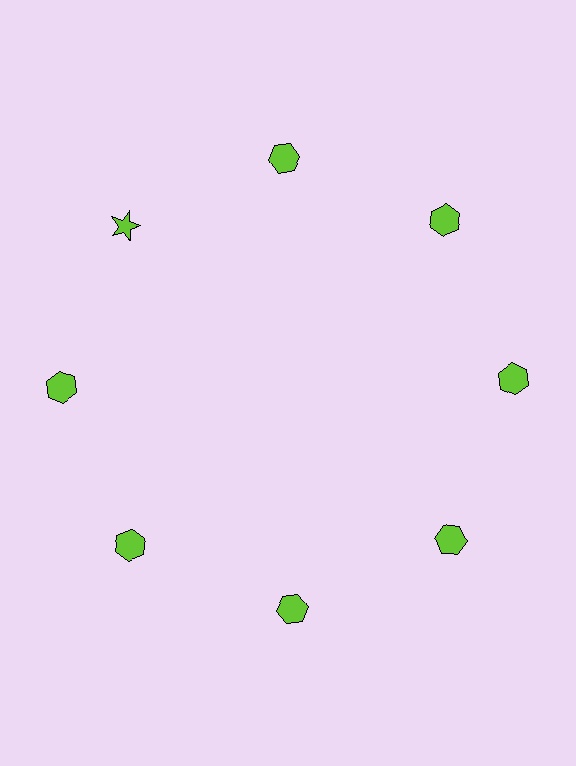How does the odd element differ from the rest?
It has a different shape: star instead of hexagon.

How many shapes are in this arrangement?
There are 8 shapes arranged in a ring pattern.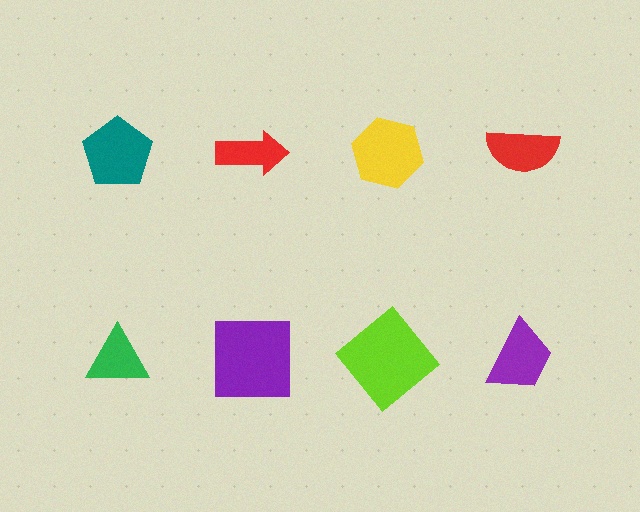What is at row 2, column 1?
A green triangle.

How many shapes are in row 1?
4 shapes.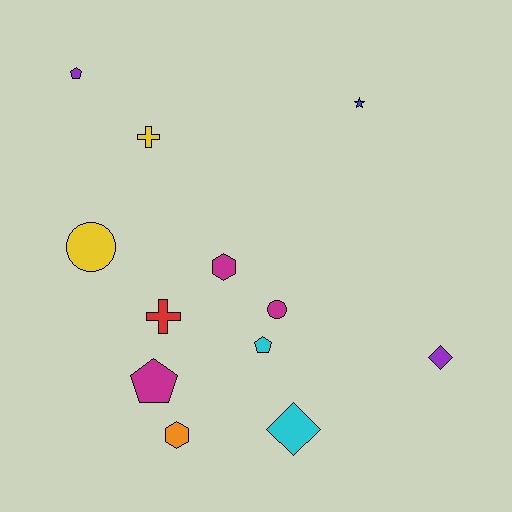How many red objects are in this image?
There is 1 red object.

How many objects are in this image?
There are 12 objects.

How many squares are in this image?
There are no squares.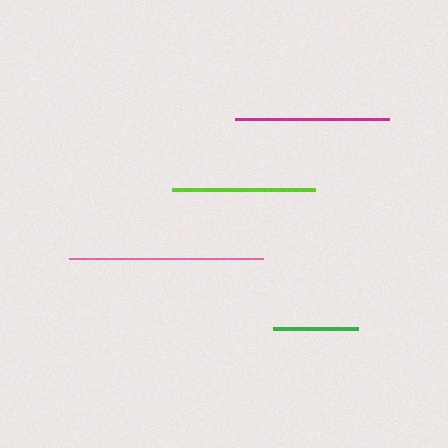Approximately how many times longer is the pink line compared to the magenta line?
The pink line is approximately 1.3 times the length of the magenta line.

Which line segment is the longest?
The pink line is the longest at approximately 194 pixels.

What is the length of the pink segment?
The pink segment is approximately 194 pixels long.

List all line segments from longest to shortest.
From longest to shortest: pink, magenta, lime, green.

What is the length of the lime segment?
The lime segment is approximately 142 pixels long.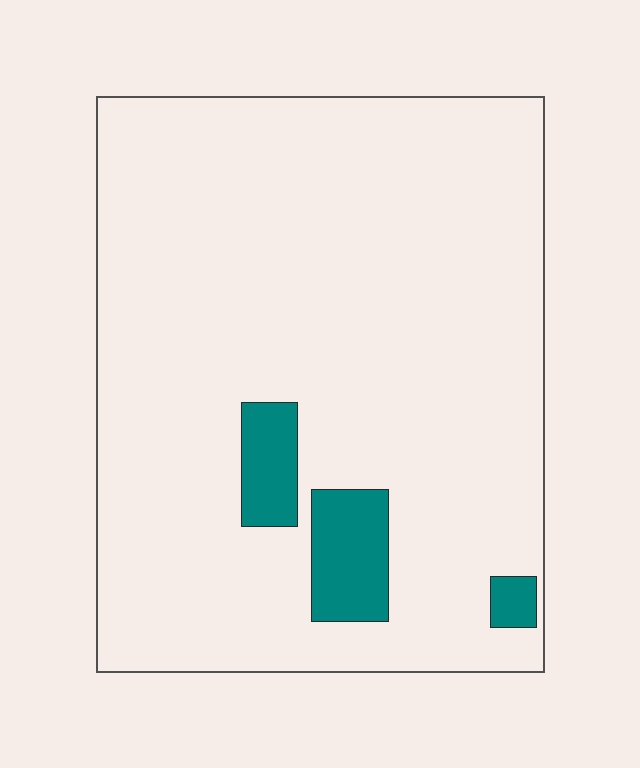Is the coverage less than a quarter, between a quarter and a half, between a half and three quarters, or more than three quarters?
Less than a quarter.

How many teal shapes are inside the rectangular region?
3.